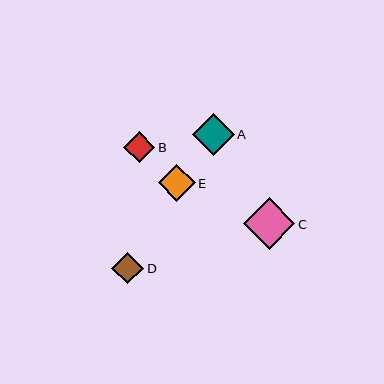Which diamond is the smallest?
Diamond B is the smallest with a size of approximately 31 pixels.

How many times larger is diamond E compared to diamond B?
Diamond E is approximately 1.2 times the size of diamond B.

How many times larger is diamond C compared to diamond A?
Diamond C is approximately 1.2 times the size of diamond A.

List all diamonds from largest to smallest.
From largest to smallest: C, A, E, D, B.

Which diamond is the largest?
Diamond C is the largest with a size of approximately 51 pixels.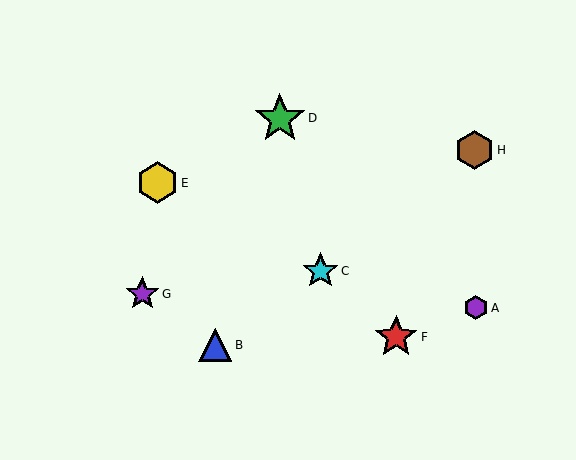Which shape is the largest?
The green star (labeled D) is the largest.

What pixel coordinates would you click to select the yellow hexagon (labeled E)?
Click at (157, 183) to select the yellow hexagon E.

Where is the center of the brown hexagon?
The center of the brown hexagon is at (475, 150).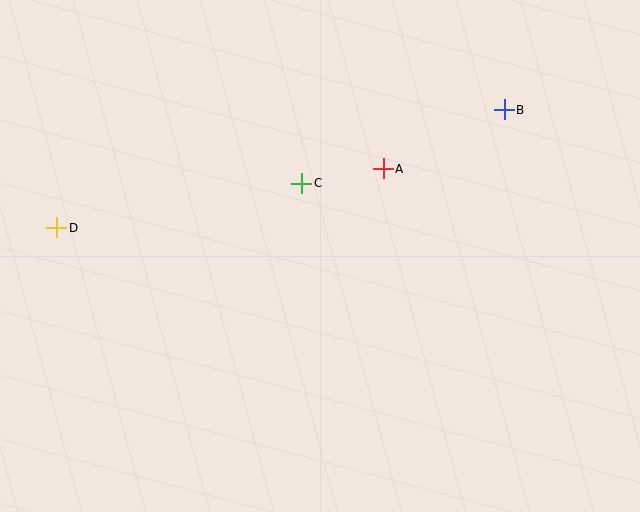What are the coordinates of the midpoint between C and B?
The midpoint between C and B is at (403, 146).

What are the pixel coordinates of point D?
Point D is at (57, 228).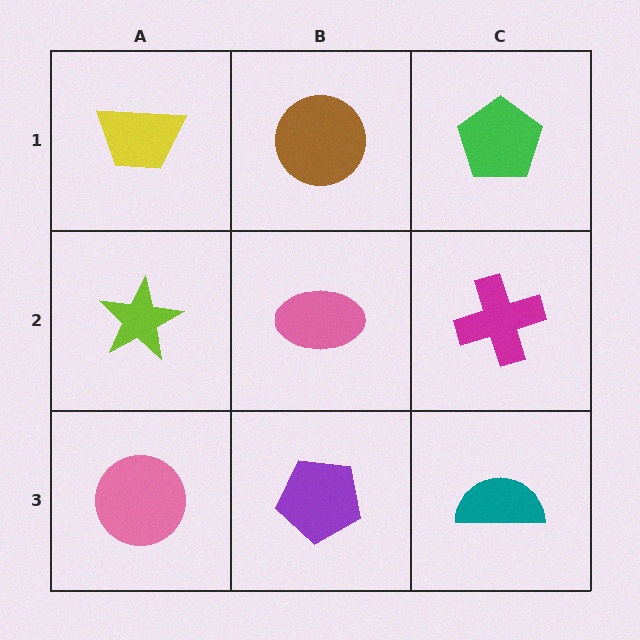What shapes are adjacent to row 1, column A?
A lime star (row 2, column A), a brown circle (row 1, column B).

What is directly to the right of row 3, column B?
A teal semicircle.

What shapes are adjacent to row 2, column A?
A yellow trapezoid (row 1, column A), a pink circle (row 3, column A), a pink ellipse (row 2, column B).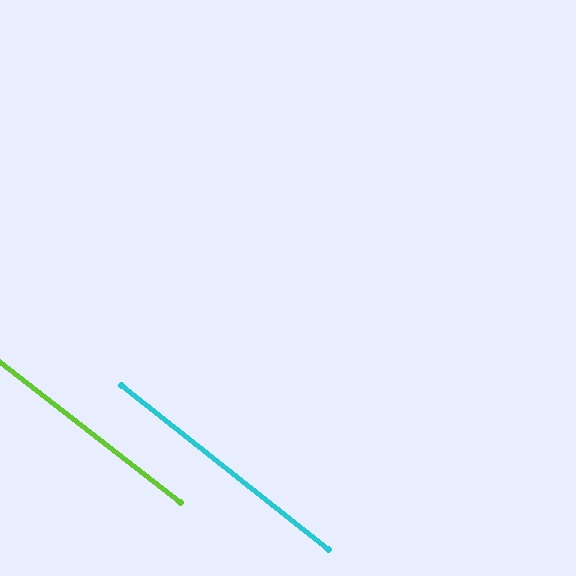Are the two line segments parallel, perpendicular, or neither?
Parallel — their directions differ by only 0.8°.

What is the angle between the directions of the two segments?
Approximately 1 degree.